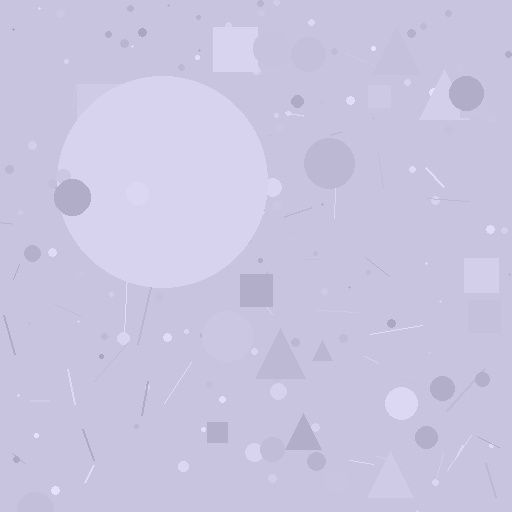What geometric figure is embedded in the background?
A circle is embedded in the background.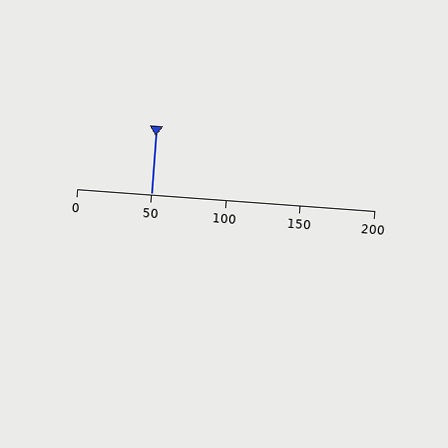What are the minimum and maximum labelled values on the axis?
The axis runs from 0 to 200.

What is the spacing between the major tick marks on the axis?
The major ticks are spaced 50 apart.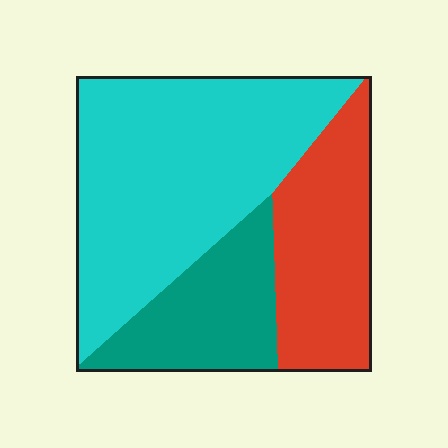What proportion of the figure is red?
Red covers around 25% of the figure.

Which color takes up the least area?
Teal, at roughly 20%.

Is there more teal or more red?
Red.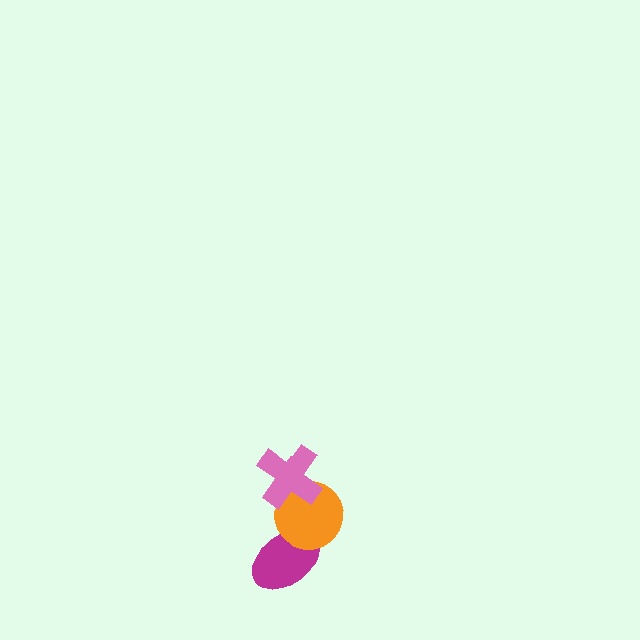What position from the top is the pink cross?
The pink cross is 1st from the top.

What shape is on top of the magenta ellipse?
The orange circle is on top of the magenta ellipse.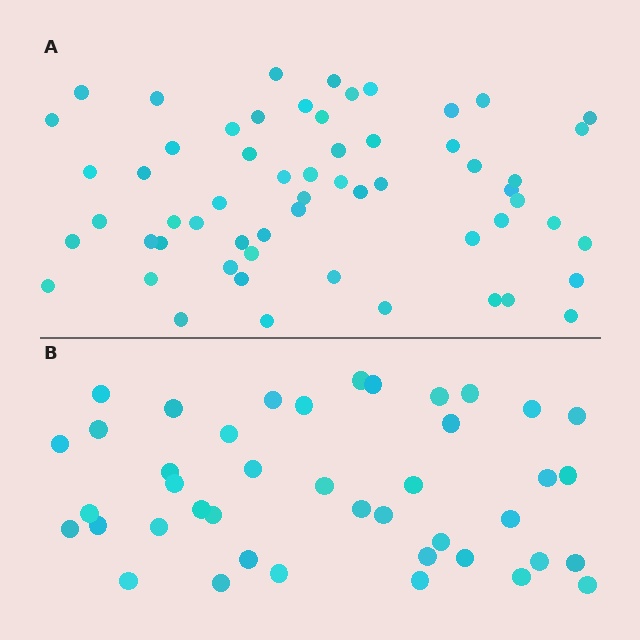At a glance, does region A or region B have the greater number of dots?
Region A (the top region) has more dots.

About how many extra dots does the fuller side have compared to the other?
Region A has approximately 15 more dots than region B.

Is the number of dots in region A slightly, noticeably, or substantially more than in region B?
Region A has noticeably more, but not dramatically so. The ratio is roughly 1.4 to 1.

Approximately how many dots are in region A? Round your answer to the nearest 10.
About 60 dots. (The exact count is 59, which rounds to 60.)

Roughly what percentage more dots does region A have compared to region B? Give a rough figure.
About 40% more.